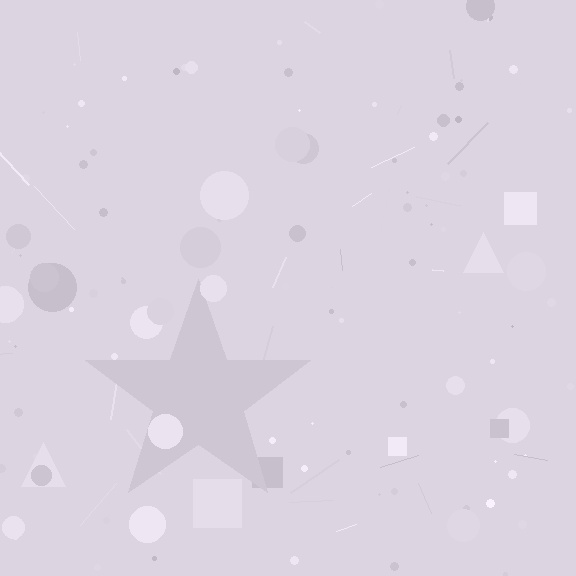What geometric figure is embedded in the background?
A star is embedded in the background.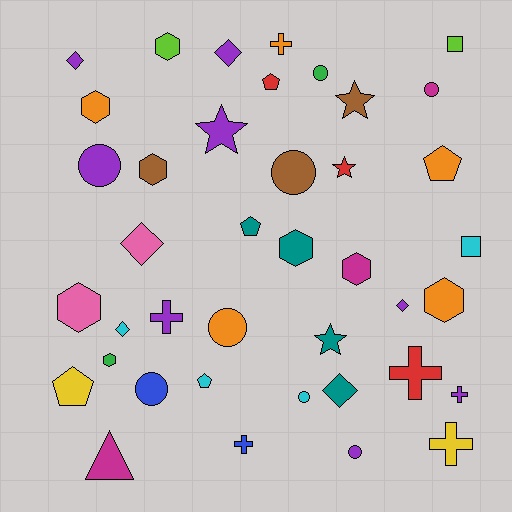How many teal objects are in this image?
There are 4 teal objects.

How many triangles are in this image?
There is 1 triangle.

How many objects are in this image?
There are 40 objects.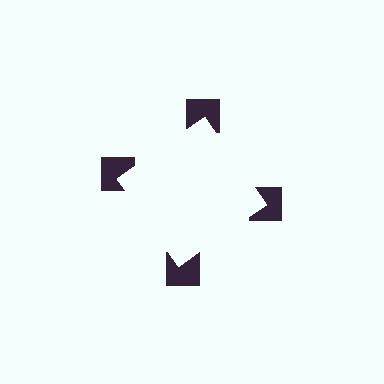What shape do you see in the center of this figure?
An illusory square — its edges are inferred from the aligned wedge cuts in the notched squares, not physically drawn.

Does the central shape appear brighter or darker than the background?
It typically appears slightly brighter than the background, even though no actual brightness change is drawn.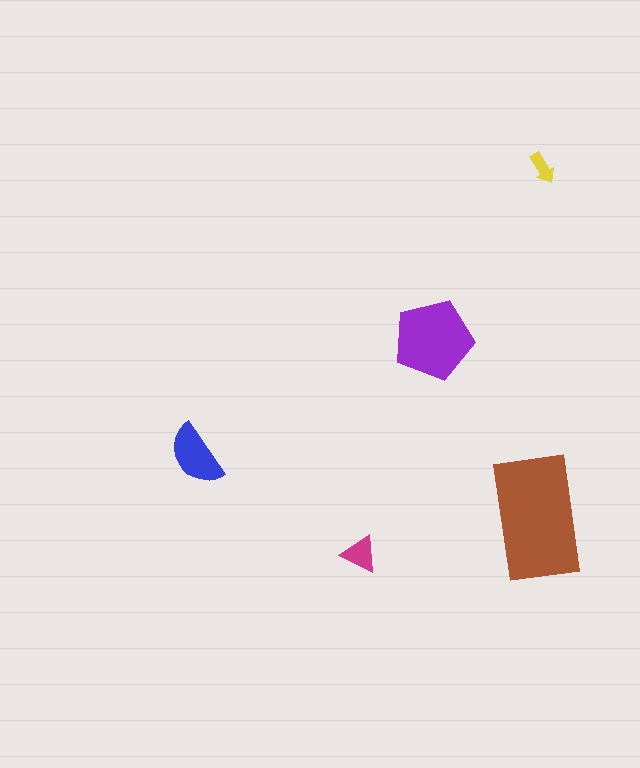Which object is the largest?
The brown rectangle.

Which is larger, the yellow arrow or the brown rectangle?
The brown rectangle.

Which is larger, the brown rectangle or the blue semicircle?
The brown rectangle.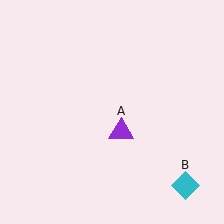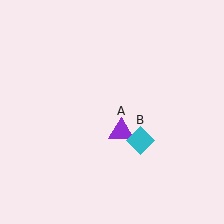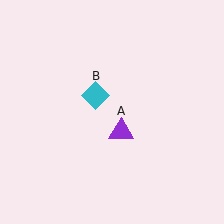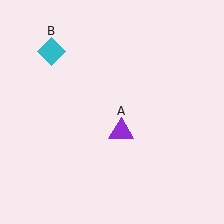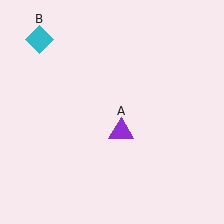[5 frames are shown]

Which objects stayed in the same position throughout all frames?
Purple triangle (object A) remained stationary.